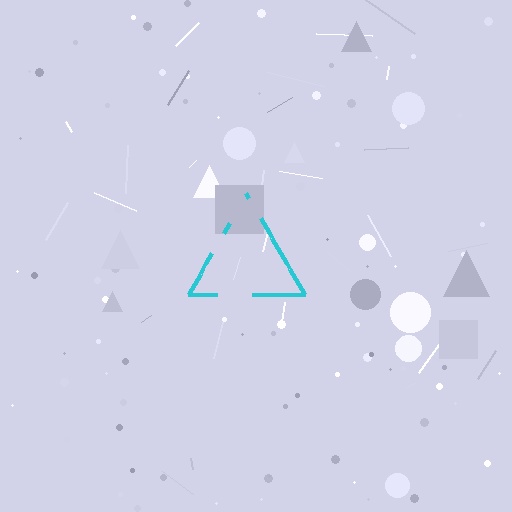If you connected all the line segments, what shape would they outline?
They would outline a triangle.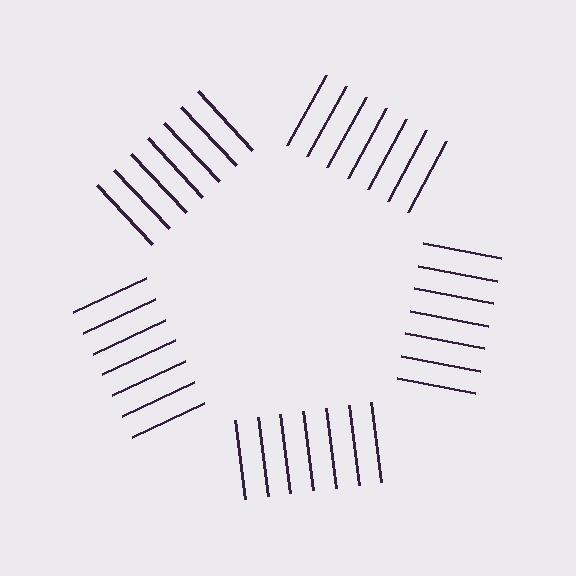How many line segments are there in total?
35 — 7 along each of the 5 edges.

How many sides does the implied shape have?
5 sides — the line-ends trace a pentagon.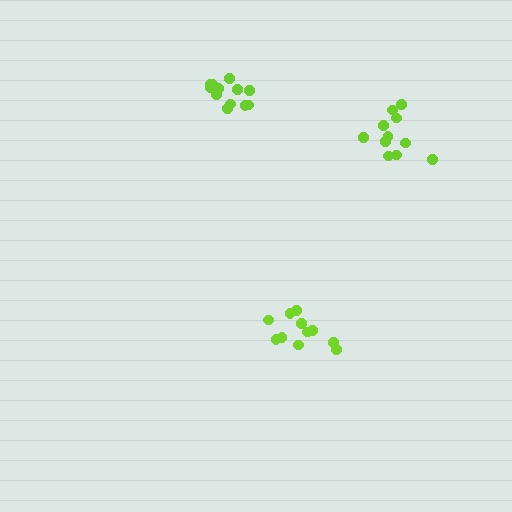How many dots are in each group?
Group 1: 13 dots, Group 2: 11 dots, Group 3: 11 dots (35 total).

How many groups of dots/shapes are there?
There are 3 groups.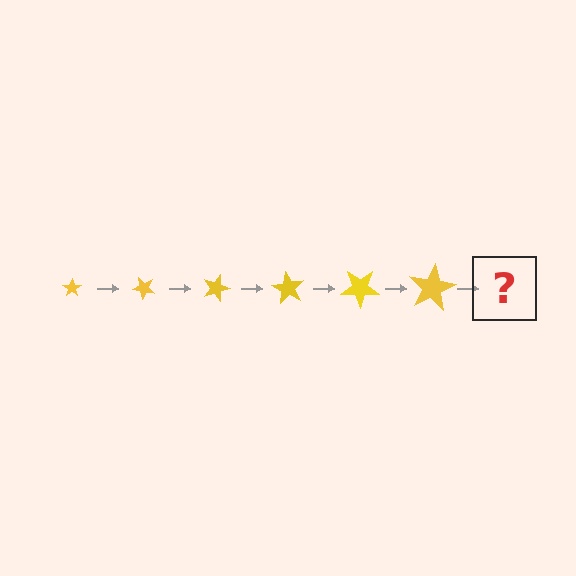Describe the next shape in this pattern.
It should be a star, larger than the previous one and rotated 270 degrees from the start.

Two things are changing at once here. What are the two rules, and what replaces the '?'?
The two rules are that the star grows larger each step and it rotates 45 degrees each step. The '?' should be a star, larger than the previous one and rotated 270 degrees from the start.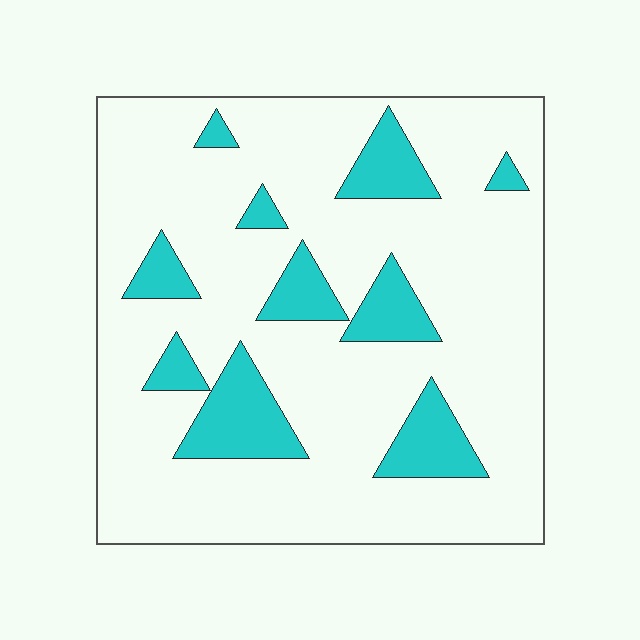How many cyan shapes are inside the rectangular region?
10.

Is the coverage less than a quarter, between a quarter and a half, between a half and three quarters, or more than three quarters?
Less than a quarter.